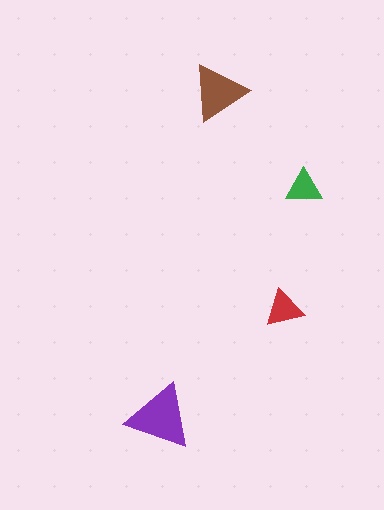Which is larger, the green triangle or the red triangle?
The red one.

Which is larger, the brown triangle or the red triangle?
The brown one.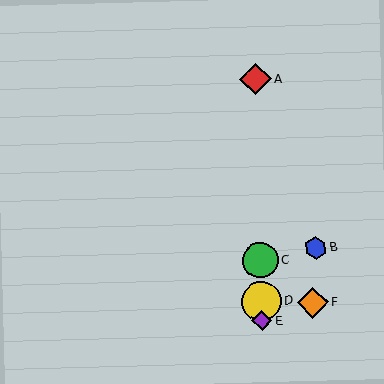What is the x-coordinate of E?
Object E is at x≈262.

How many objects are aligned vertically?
4 objects (A, C, D, E) are aligned vertically.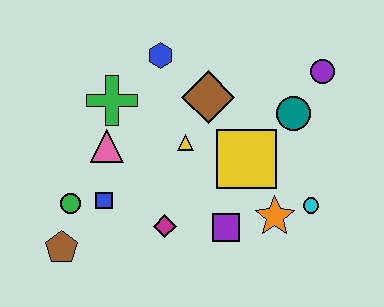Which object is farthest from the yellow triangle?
The brown pentagon is farthest from the yellow triangle.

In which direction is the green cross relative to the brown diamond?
The green cross is to the left of the brown diamond.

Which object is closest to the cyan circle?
The orange star is closest to the cyan circle.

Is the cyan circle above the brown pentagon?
Yes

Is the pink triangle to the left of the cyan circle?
Yes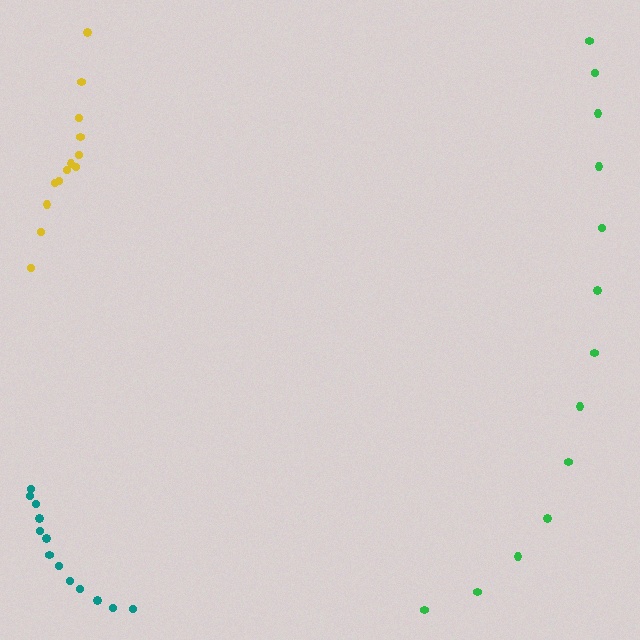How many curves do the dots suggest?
There are 3 distinct paths.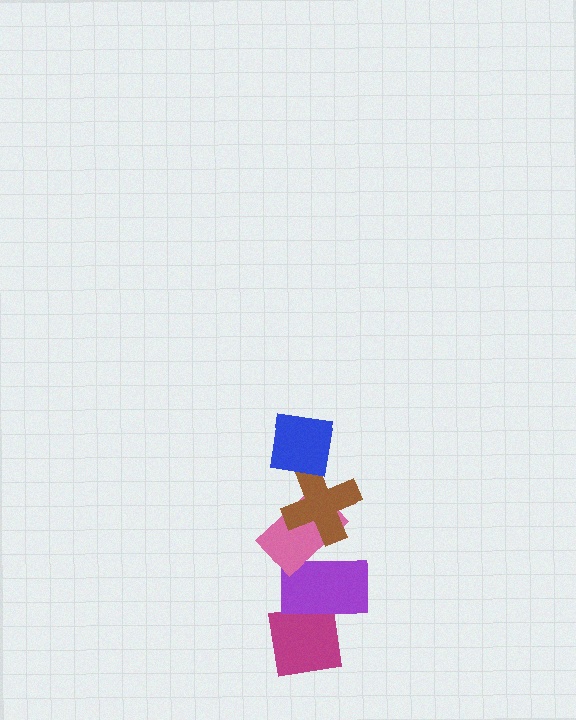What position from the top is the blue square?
The blue square is 1st from the top.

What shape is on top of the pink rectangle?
The brown cross is on top of the pink rectangle.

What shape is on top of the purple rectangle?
The pink rectangle is on top of the purple rectangle.